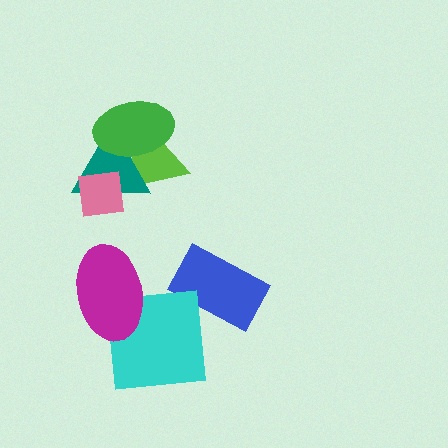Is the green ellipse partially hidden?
No, no other shape covers it.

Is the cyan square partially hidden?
Yes, it is partially covered by another shape.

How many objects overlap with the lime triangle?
3 objects overlap with the lime triangle.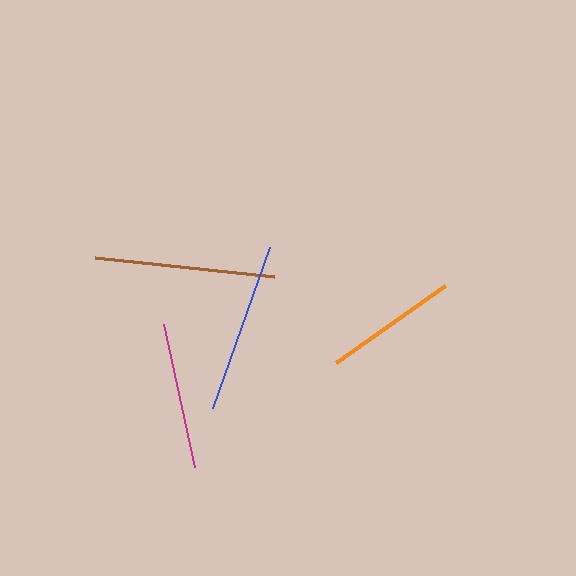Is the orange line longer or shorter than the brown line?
The brown line is longer than the orange line.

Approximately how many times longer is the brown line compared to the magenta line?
The brown line is approximately 1.2 times the length of the magenta line.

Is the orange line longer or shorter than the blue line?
The blue line is longer than the orange line.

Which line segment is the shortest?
The orange line is the shortest at approximately 134 pixels.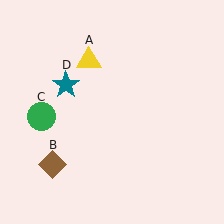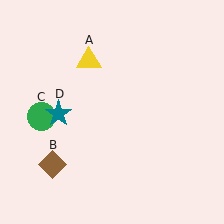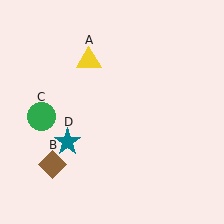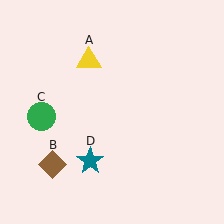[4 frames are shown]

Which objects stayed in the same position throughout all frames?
Yellow triangle (object A) and brown diamond (object B) and green circle (object C) remained stationary.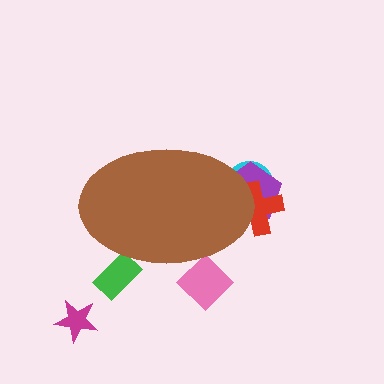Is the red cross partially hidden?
Yes, the red cross is partially hidden behind the brown ellipse.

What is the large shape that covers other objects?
A brown ellipse.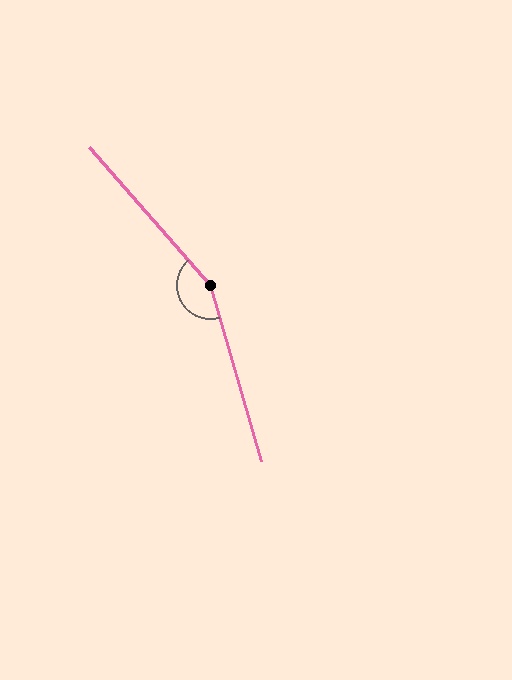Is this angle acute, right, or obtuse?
It is obtuse.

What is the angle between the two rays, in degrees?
Approximately 155 degrees.